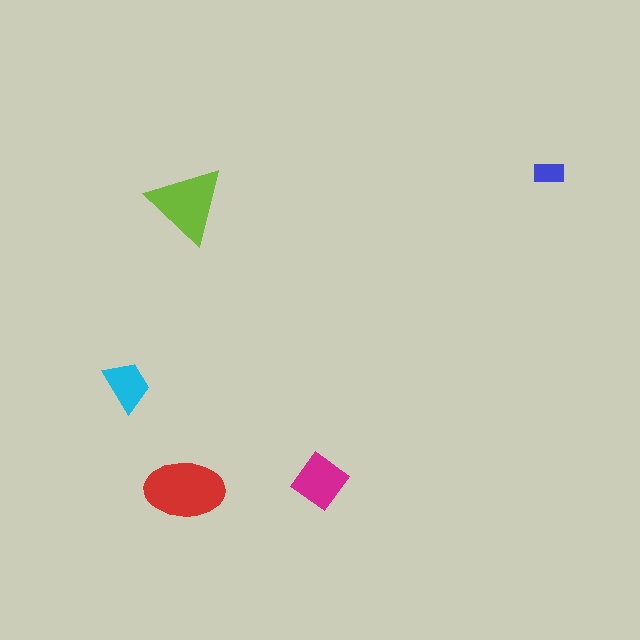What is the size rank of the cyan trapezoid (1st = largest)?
4th.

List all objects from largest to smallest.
The red ellipse, the lime triangle, the magenta diamond, the cyan trapezoid, the blue rectangle.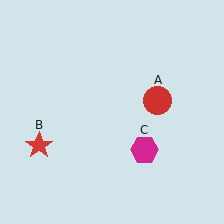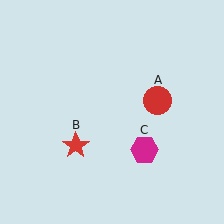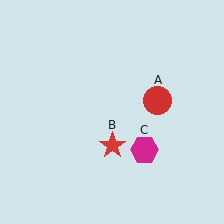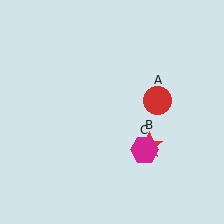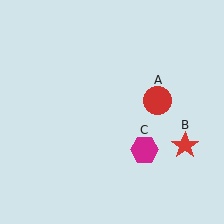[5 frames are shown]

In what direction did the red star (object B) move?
The red star (object B) moved right.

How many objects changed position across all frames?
1 object changed position: red star (object B).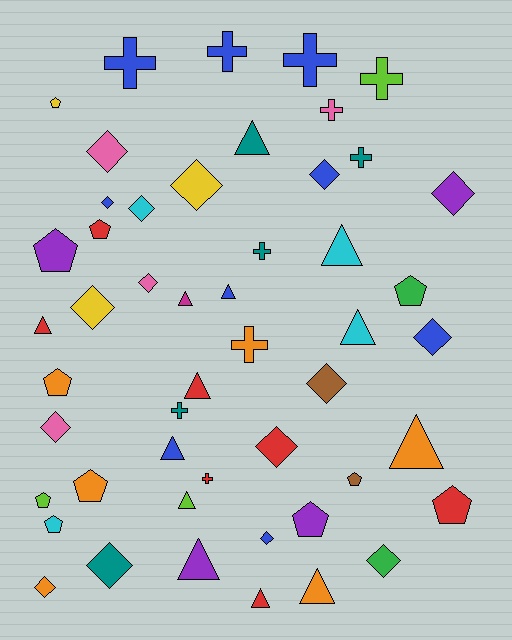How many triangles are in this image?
There are 13 triangles.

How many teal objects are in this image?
There are 5 teal objects.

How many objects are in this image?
There are 50 objects.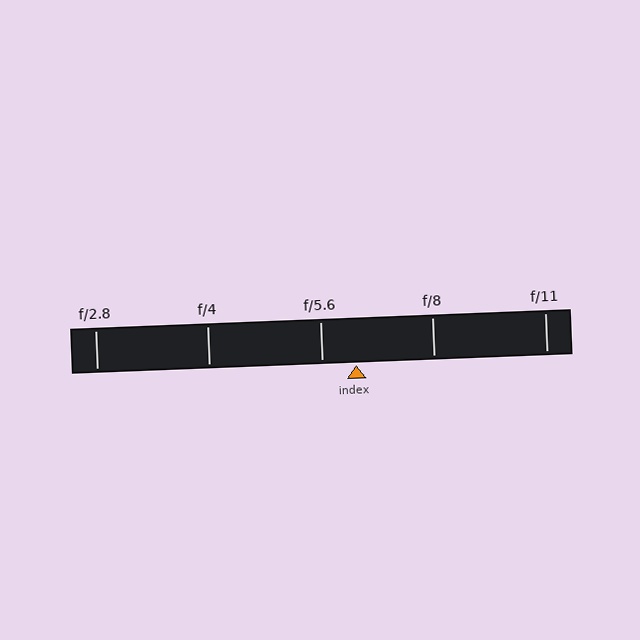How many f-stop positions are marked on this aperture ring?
There are 5 f-stop positions marked.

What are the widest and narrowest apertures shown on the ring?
The widest aperture shown is f/2.8 and the narrowest is f/11.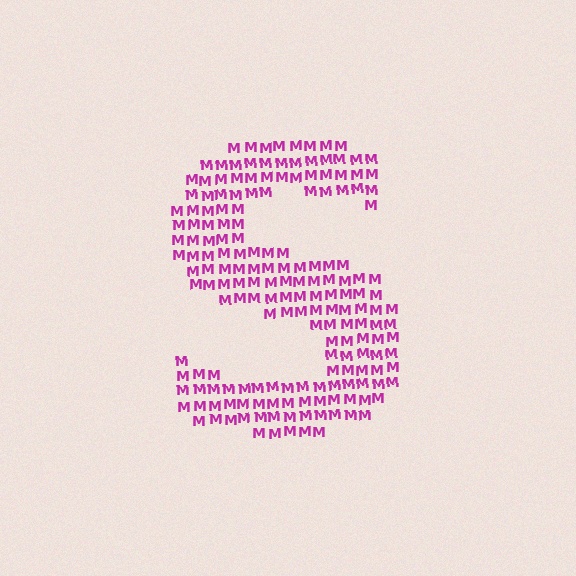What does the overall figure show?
The overall figure shows the letter S.